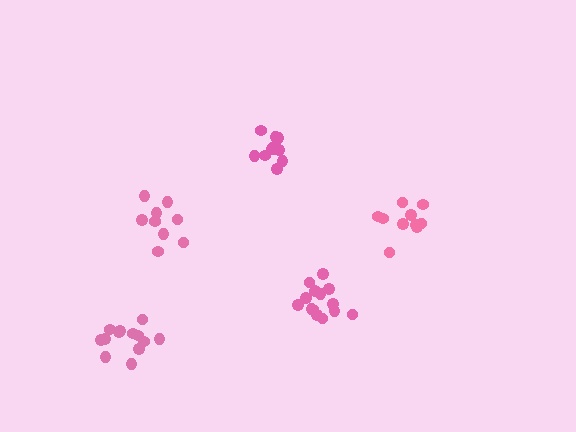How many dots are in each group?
Group 1: 11 dots, Group 2: 14 dots, Group 3: 10 dots, Group 4: 13 dots, Group 5: 9 dots (57 total).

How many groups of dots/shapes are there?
There are 5 groups.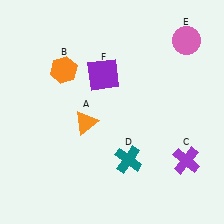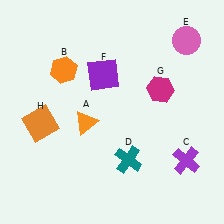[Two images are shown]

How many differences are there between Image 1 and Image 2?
There are 2 differences between the two images.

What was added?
A magenta hexagon (G), an orange square (H) were added in Image 2.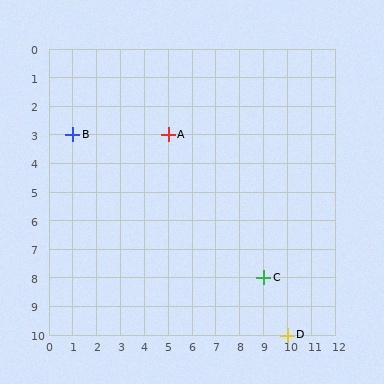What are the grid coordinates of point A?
Point A is at grid coordinates (5, 3).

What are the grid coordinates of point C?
Point C is at grid coordinates (9, 8).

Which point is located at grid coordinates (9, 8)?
Point C is at (9, 8).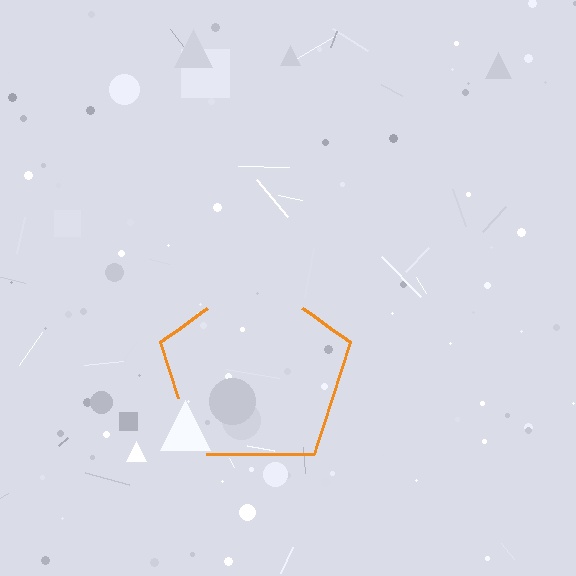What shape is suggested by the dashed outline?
The dashed outline suggests a pentagon.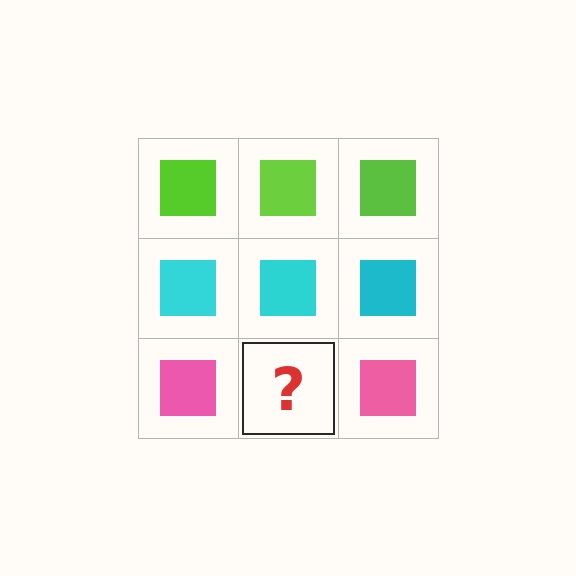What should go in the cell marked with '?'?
The missing cell should contain a pink square.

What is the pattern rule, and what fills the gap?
The rule is that each row has a consistent color. The gap should be filled with a pink square.